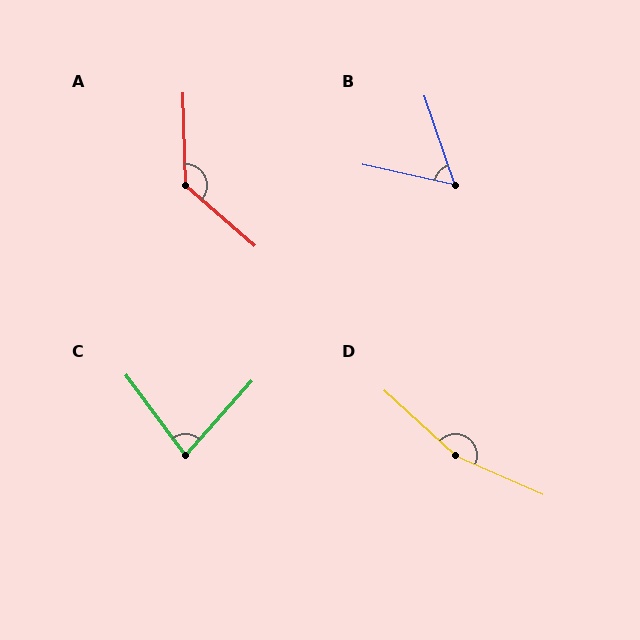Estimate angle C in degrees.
Approximately 78 degrees.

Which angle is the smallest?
B, at approximately 58 degrees.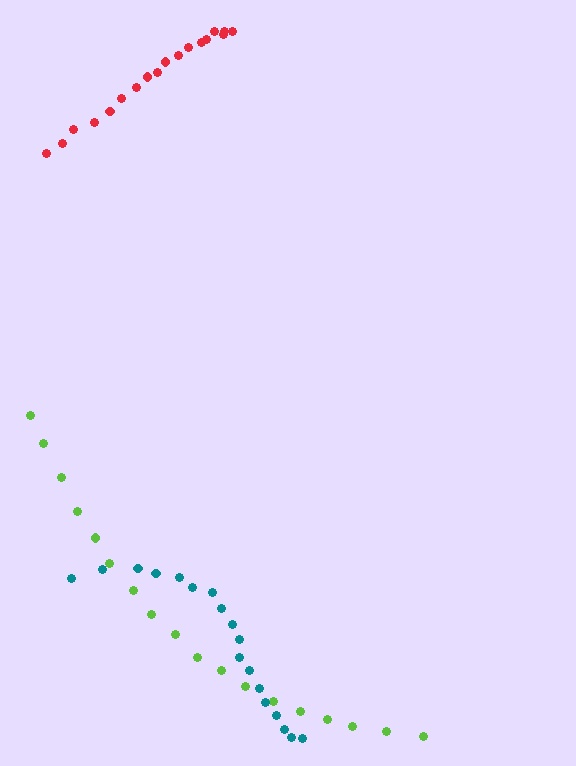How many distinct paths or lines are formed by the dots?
There are 3 distinct paths.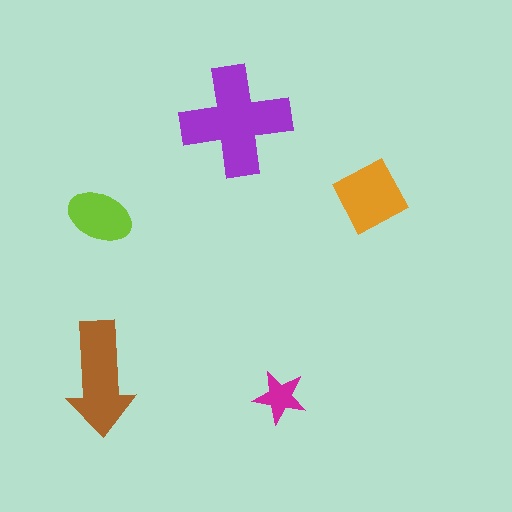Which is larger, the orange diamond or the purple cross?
The purple cross.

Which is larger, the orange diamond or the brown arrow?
The brown arrow.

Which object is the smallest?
The magenta star.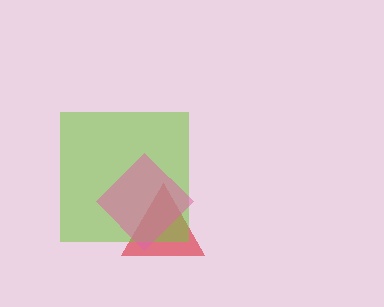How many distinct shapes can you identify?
There are 3 distinct shapes: a red triangle, a lime square, a pink diamond.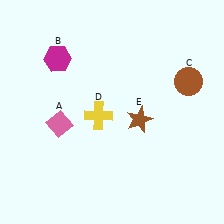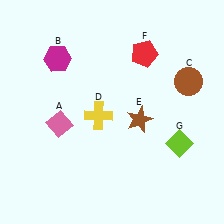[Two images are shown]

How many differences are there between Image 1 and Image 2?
There are 2 differences between the two images.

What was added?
A red pentagon (F), a lime diamond (G) were added in Image 2.